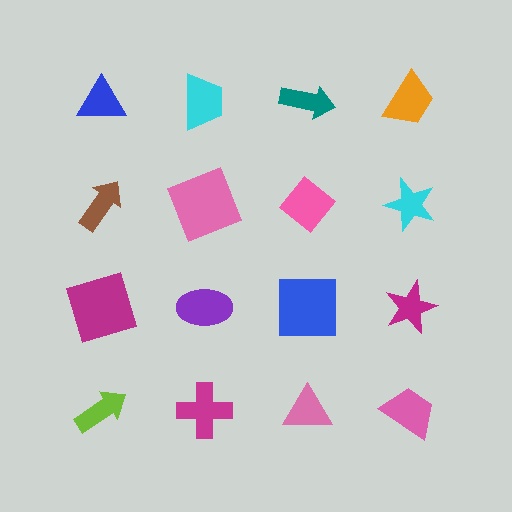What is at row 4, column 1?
A lime arrow.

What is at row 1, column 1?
A blue triangle.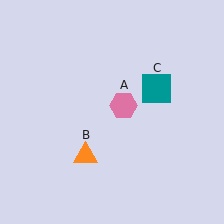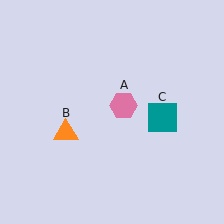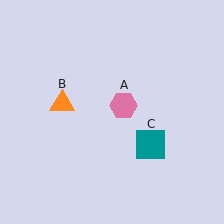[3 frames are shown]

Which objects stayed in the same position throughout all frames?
Pink hexagon (object A) remained stationary.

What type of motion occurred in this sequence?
The orange triangle (object B), teal square (object C) rotated clockwise around the center of the scene.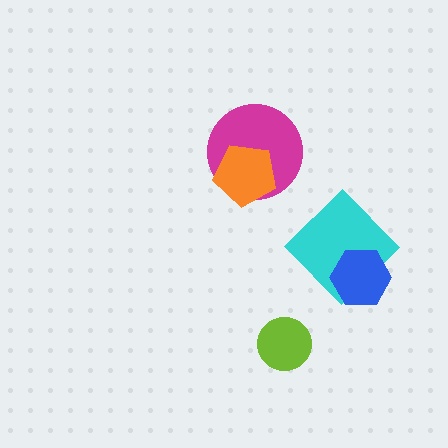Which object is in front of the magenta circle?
The orange pentagon is in front of the magenta circle.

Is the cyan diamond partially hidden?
Yes, it is partially covered by another shape.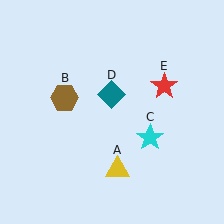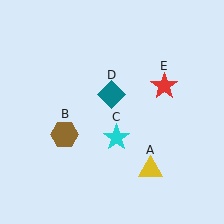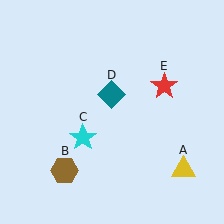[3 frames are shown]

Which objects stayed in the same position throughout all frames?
Teal diamond (object D) and red star (object E) remained stationary.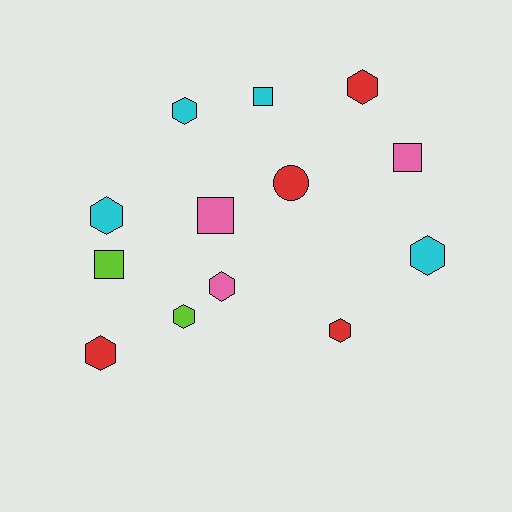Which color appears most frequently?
Red, with 4 objects.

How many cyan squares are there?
There is 1 cyan square.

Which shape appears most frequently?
Hexagon, with 8 objects.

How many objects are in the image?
There are 13 objects.